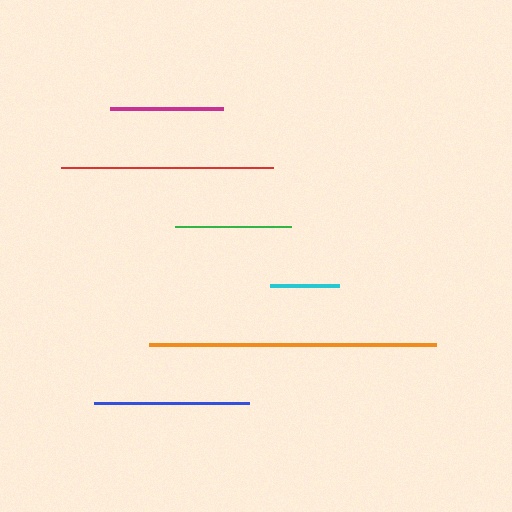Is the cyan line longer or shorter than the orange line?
The orange line is longer than the cyan line.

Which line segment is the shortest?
The cyan line is the shortest at approximately 69 pixels.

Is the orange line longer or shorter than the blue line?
The orange line is longer than the blue line.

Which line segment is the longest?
The orange line is the longest at approximately 287 pixels.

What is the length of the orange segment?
The orange segment is approximately 287 pixels long.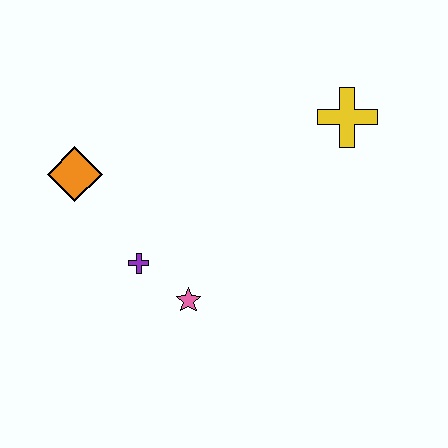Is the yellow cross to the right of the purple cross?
Yes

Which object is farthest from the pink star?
The yellow cross is farthest from the pink star.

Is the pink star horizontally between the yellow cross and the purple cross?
Yes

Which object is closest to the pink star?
The purple cross is closest to the pink star.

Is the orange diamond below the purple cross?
No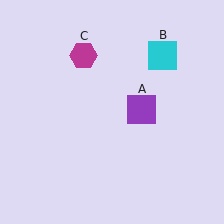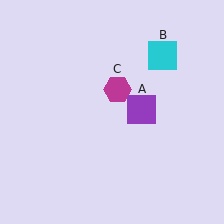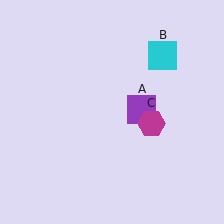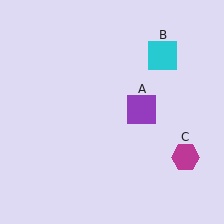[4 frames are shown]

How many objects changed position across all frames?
1 object changed position: magenta hexagon (object C).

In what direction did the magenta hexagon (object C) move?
The magenta hexagon (object C) moved down and to the right.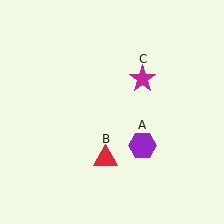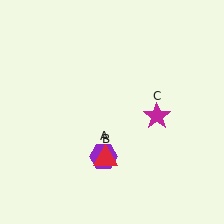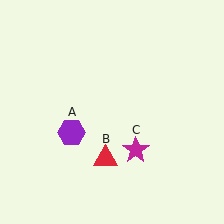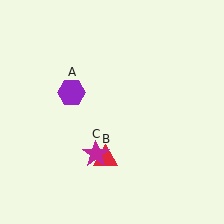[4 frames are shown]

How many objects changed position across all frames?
2 objects changed position: purple hexagon (object A), magenta star (object C).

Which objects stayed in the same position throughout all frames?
Red triangle (object B) remained stationary.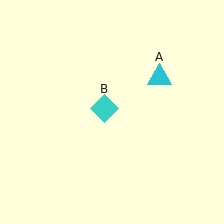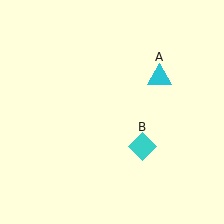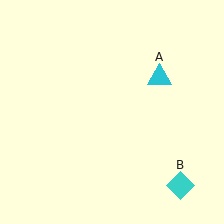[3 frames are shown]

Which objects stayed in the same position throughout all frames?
Cyan triangle (object A) remained stationary.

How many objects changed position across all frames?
1 object changed position: cyan diamond (object B).